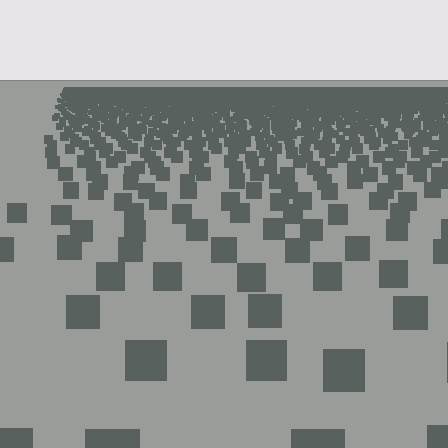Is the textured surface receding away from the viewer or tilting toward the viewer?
The surface is receding away from the viewer. Texture elements get smaller and denser toward the top.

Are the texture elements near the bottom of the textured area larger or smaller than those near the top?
Larger. Near the bottom, elements are closer to the viewer and appear at a bigger on-screen size.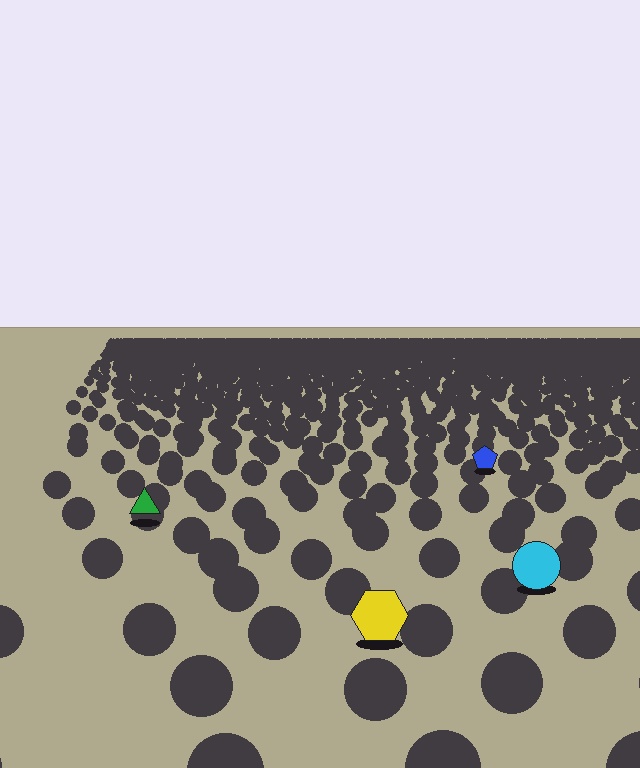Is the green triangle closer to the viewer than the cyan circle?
No. The cyan circle is closer — you can tell from the texture gradient: the ground texture is coarser near it.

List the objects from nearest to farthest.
From nearest to farthest: the yellow hexagon, the cyan circle, the green triangle, the blue pentagon.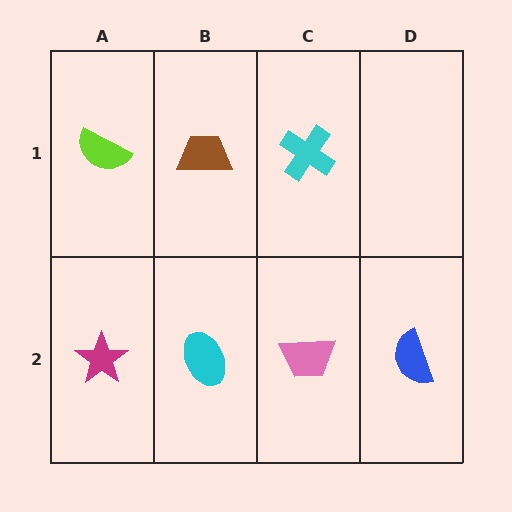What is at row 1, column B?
A brown trapezoid.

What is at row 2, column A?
A magenta star.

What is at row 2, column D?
A blue semicircle.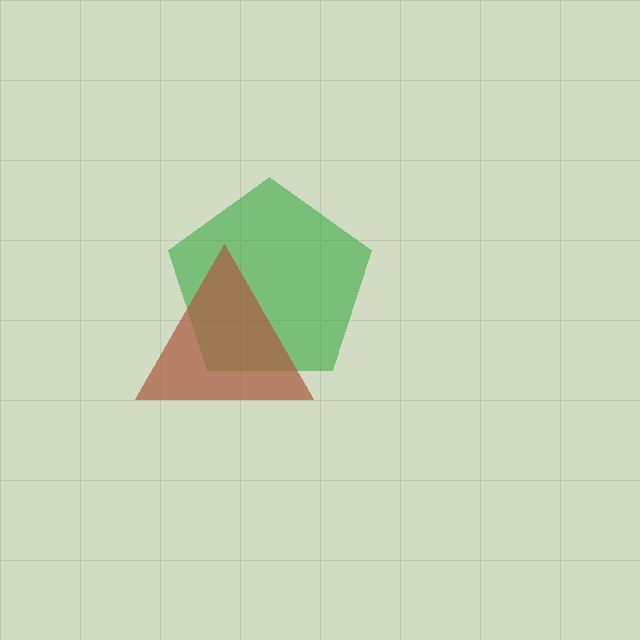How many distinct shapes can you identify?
There are 2 distinct shapes: a green pentagon, a brown triangle.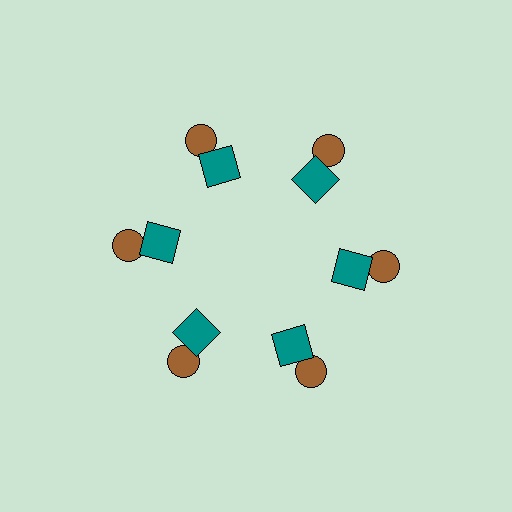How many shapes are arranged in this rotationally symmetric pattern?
There are 12 shapes, arranged in 6 groups of 2.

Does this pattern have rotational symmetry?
Yes, this pattern has 6-fold rotational symmetry. It looks the same after rotating 60 degrees around the center.